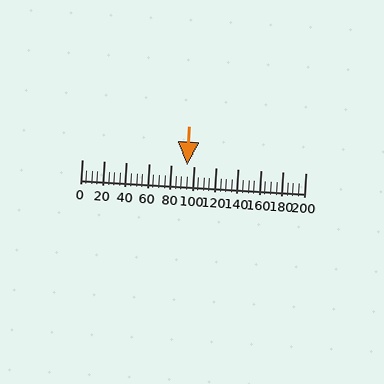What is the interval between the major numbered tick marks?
The major tick marks are spaced 20 units apart.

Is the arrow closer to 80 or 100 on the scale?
The arrow is closer to 100.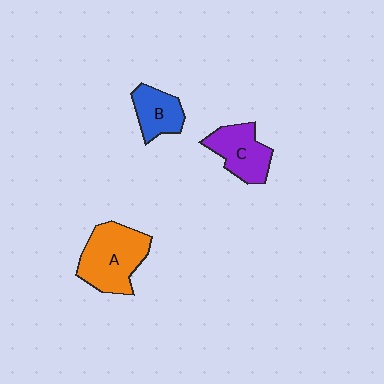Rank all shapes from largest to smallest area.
From largest to smallest: A (orange), C (purple), B (blue).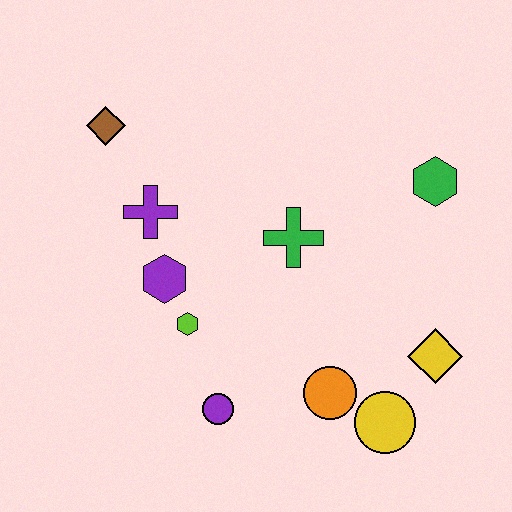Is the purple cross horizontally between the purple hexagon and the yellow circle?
No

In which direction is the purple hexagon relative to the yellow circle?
The purple hexagon is to the left of the yellow circle.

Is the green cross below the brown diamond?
Yes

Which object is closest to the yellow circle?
The orange circle is closest to the yellow circle.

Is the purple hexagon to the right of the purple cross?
Yes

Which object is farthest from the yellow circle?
The brown diamond is farthest from the yellow circle.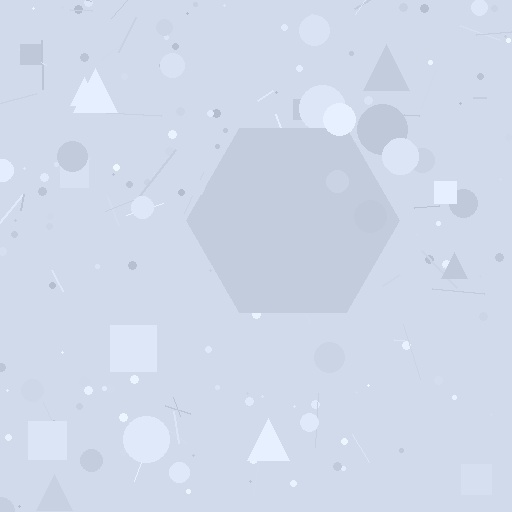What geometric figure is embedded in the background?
A hexagon is embedded in the background.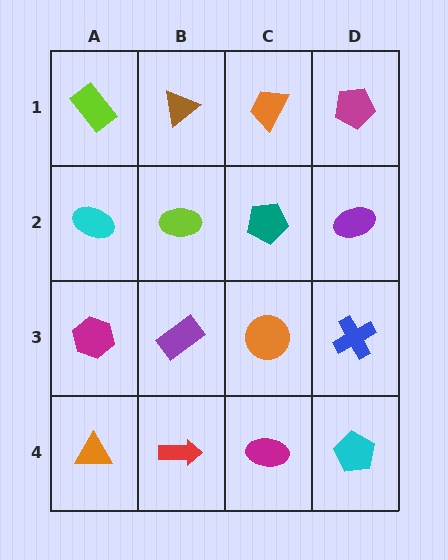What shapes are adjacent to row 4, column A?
A magenta hexagon (row 3, column A), a red arrow (row 4, column B).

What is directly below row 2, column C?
An orange circle.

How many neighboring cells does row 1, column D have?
2.